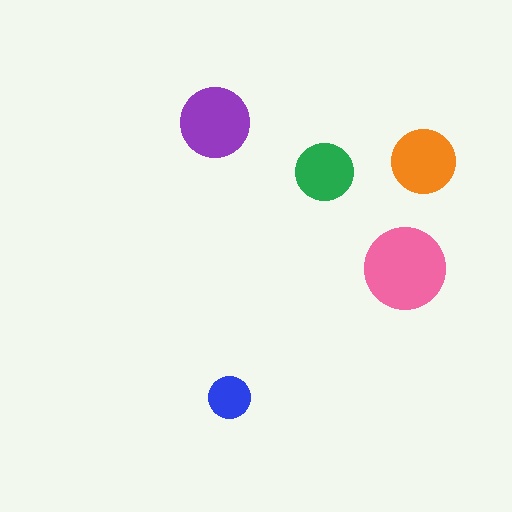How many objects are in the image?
There are 5 objects in the image.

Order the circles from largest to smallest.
the pink one, the purple one, the orange one, the green one, the blue one.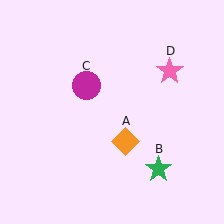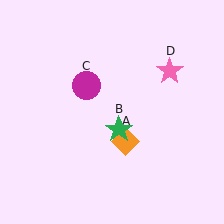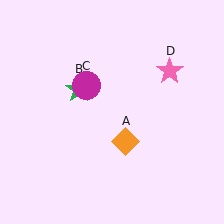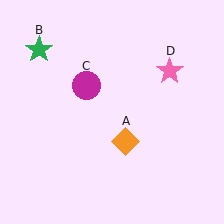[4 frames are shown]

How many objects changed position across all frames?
1 object changed position: green star (object B).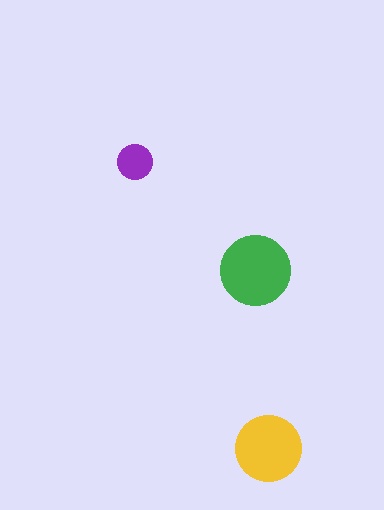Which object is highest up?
The purple circle is topmost.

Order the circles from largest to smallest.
the green one, the yellow one, the purple one.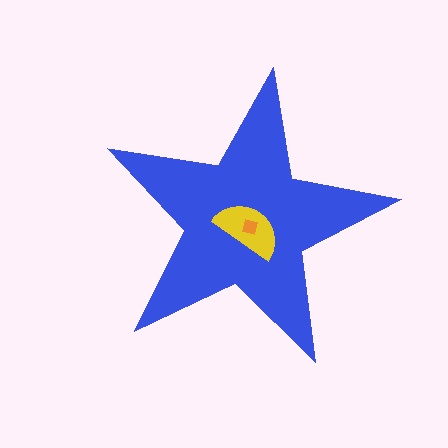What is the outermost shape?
The blue star.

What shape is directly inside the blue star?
The yellow semicircle.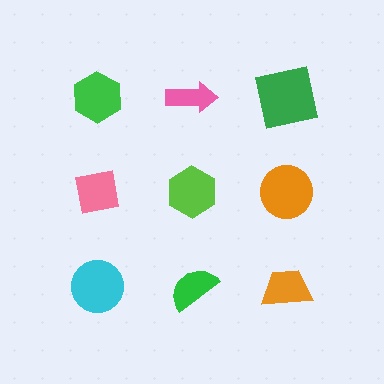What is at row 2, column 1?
A pink square.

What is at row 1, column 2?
A pink arrow.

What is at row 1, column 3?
A green square.